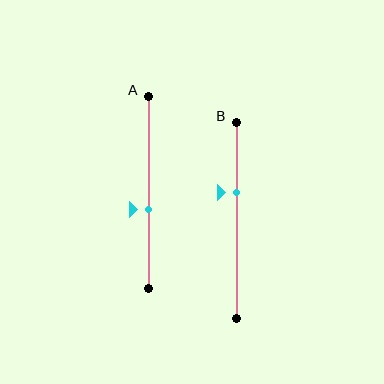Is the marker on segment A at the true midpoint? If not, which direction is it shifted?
No, the marker on segment A is shifted downward by about 9% of the segment length.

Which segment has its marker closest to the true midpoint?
Segment A has its marker closest to the true midpoint.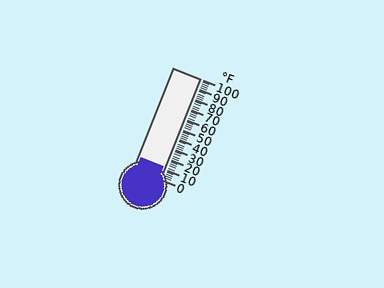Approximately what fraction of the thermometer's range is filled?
The thermometer is filled to approximately 10% of its range.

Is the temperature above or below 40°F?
The temperature is below 40°F.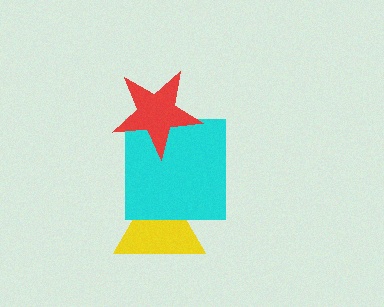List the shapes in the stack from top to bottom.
From top to bottom: the red star, the cyan square, the yellow triangle.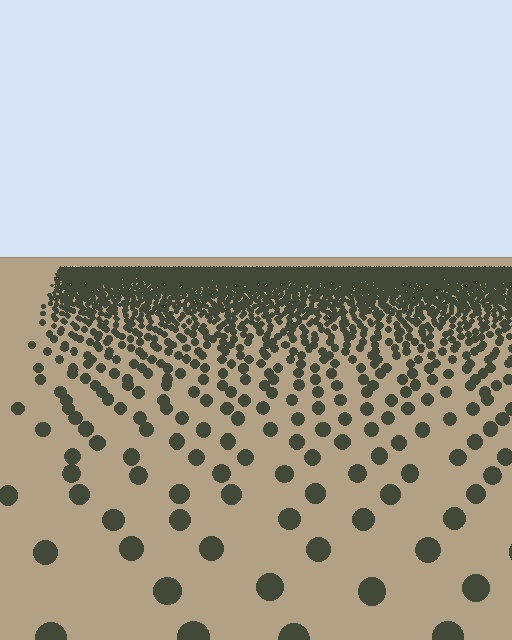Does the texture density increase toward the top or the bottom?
Density increases toward the top.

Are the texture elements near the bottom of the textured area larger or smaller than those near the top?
Larger. Near the bottom, elements are closer to the viewer and appear at a bigger on-screen size.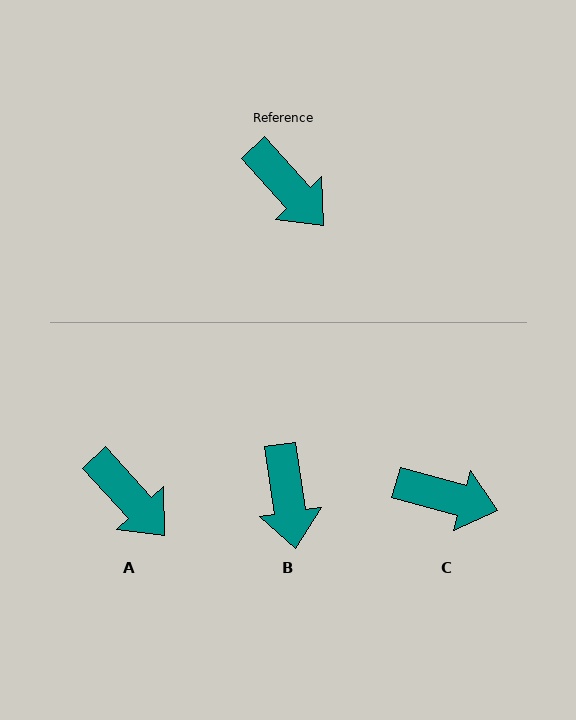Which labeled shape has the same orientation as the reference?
A.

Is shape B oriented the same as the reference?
No, it is off by about 34 degrees.